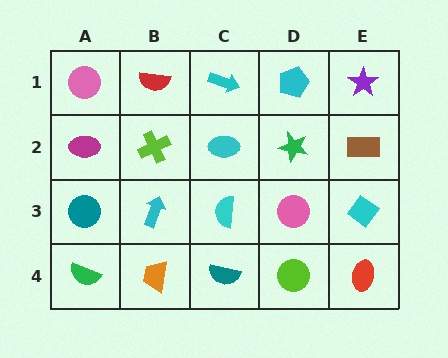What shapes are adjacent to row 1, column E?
A brown rectangle (row 2, column E), a cyan pentagon (row 1, column D).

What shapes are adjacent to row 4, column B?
A cyan arrow (row 3, column B), a green semicircle (row 4, column A), a teal semicircle (row 4, column C).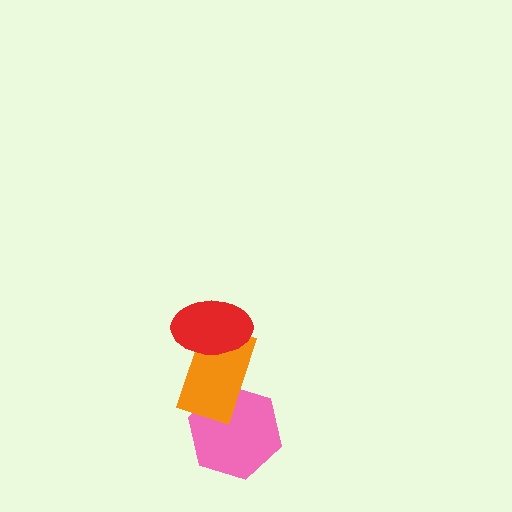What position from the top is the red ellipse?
The red ellipse is 1st from the top.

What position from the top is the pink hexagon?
The pink hexagon is 3rd from the top.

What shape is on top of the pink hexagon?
The orange rectangle is on top of the pink hexagon.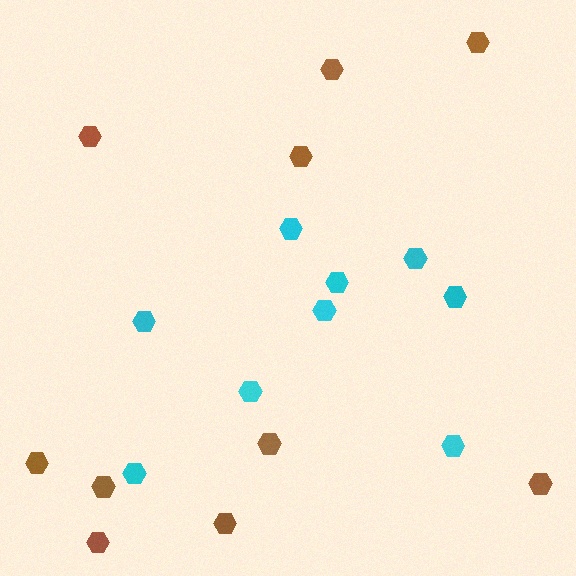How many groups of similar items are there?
There are 2 groups: one group of cyan hexagons (9) and one group of brown hexagons (10).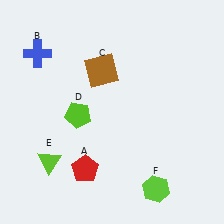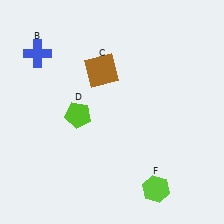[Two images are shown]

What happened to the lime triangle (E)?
The lime triangle (E) was removed in Image 2. It was in the bottom-left area of Image 1.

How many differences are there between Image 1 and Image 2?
There are 2 differences between the two images.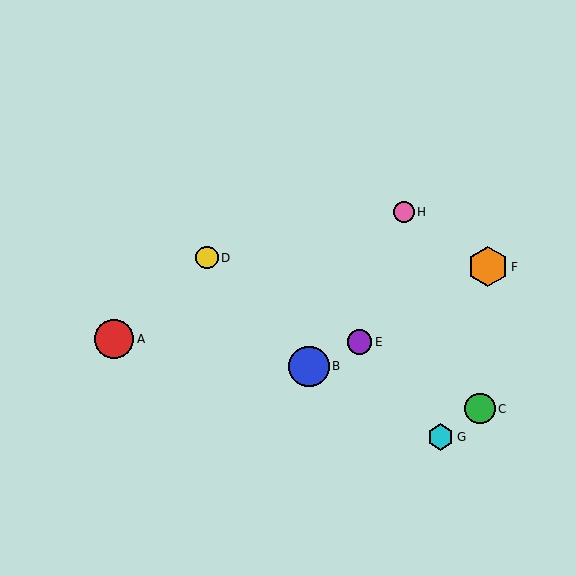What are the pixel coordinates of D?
Object D is at (207, 258).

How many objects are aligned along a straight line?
3 objects (C, D, E) are aligned along a straight line.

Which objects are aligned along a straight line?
Objects C, D, E are aligned along a straight line.